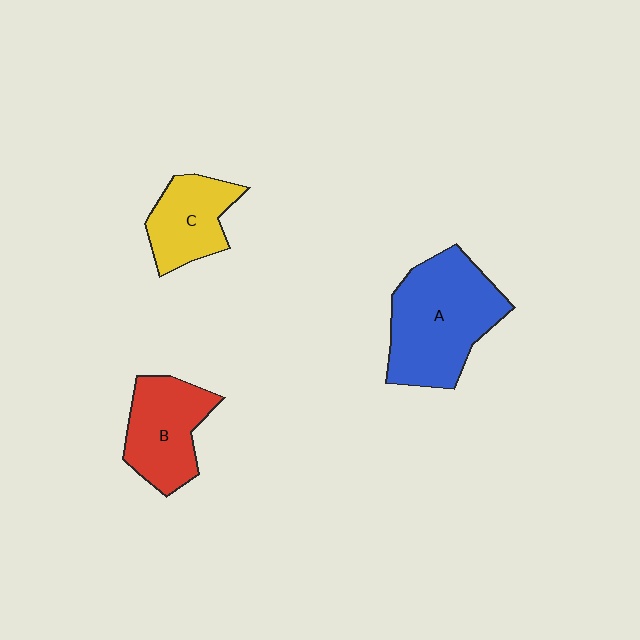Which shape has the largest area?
Shape A (blue).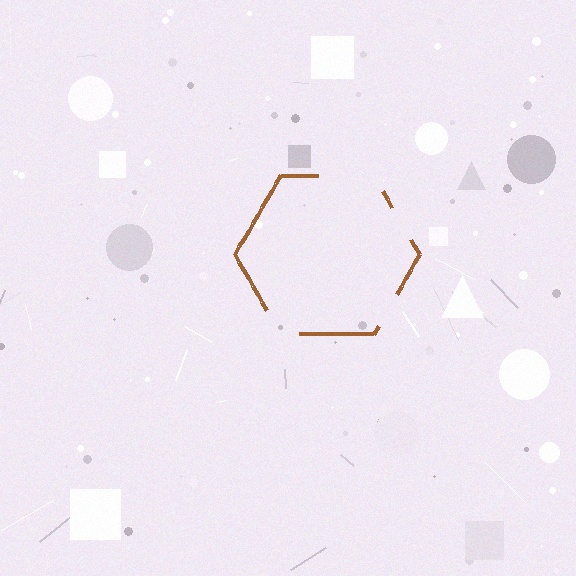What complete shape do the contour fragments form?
The contour fragments form a hexagon.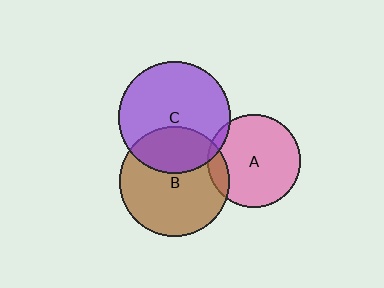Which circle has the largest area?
Circle C (purple).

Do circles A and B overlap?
Yes.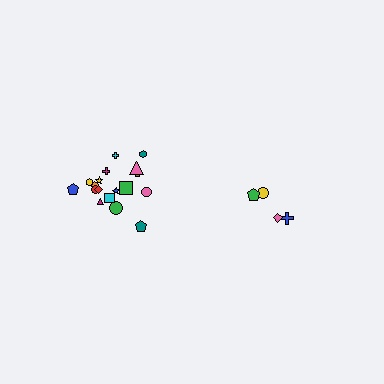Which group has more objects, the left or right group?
The left group.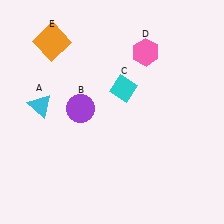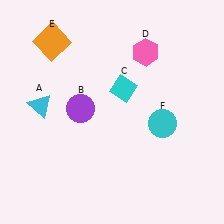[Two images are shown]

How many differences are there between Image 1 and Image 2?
There is 1 difference between the two images.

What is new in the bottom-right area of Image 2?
A cyan circle (F) was added in the bottom-right area of Image 2.